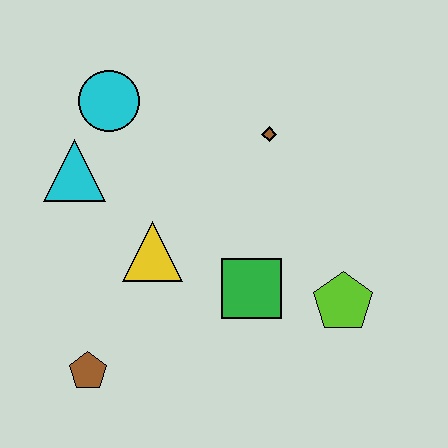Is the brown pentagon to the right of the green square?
No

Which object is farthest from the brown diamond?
The brown pentagon is farthest from the brown diamond.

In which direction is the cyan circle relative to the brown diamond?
The cyan circle is to the left of the brown diamond.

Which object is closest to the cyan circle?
The cyan triangle is closest to the cyan circle.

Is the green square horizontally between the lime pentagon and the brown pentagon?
Yes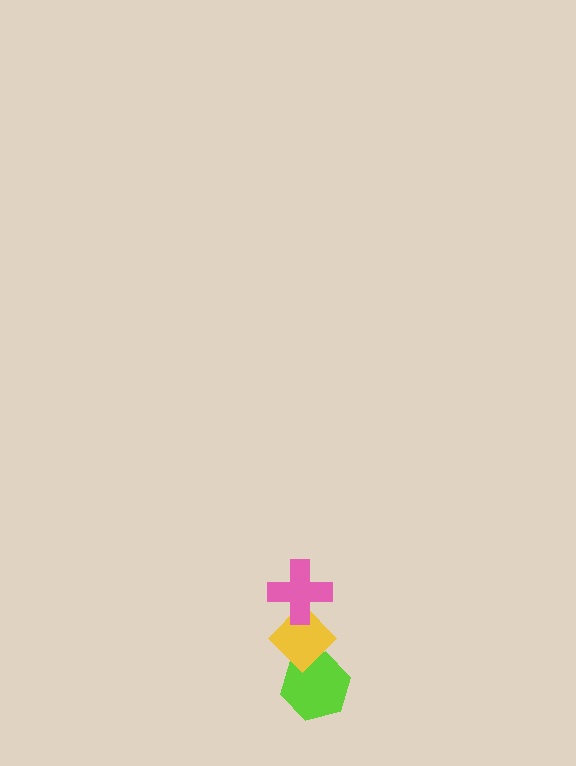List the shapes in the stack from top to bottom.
From top to bottom: the pink cross, the yellow diamond, the lime hexagon.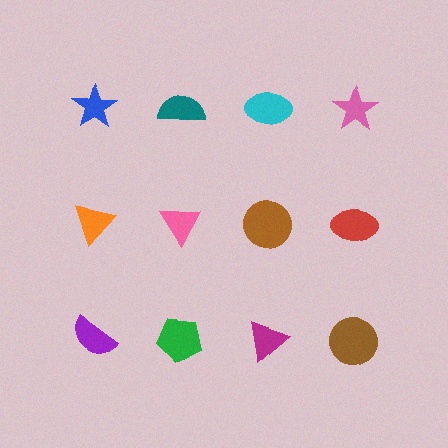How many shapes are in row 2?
4 shapes.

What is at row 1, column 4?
A pink star.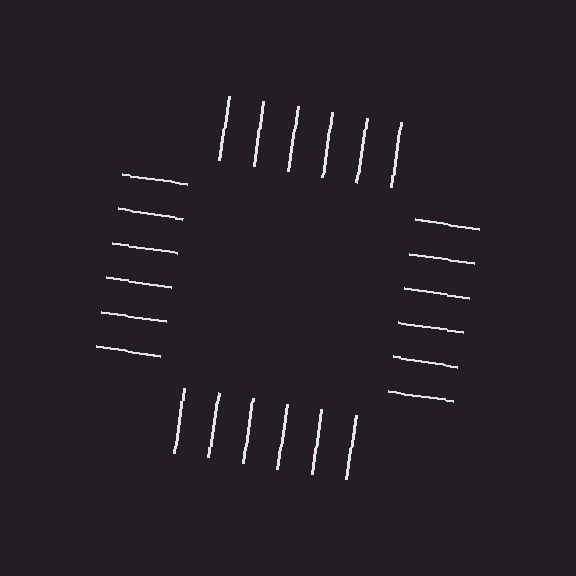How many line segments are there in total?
24 — 6 along each of the 4 edges.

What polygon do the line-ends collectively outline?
An illusory square — the line segments terminate on its edges but no continuous stroke is drawn.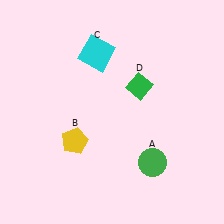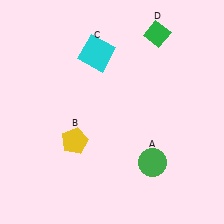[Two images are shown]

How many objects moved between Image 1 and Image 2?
1 object moved between the two images.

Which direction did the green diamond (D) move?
The green diamond (D) moved up.